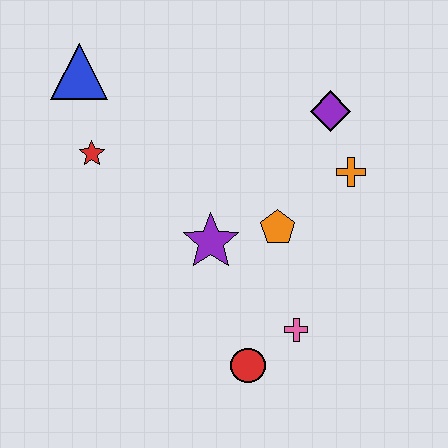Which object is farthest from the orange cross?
The blue triangle is farthest from the orange cross.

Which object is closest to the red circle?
The pink cross is closest to the red circle.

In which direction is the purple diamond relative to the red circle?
The purple diamond is above the red circle.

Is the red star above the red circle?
Yes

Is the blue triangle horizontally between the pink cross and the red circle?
No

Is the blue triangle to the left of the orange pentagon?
Yes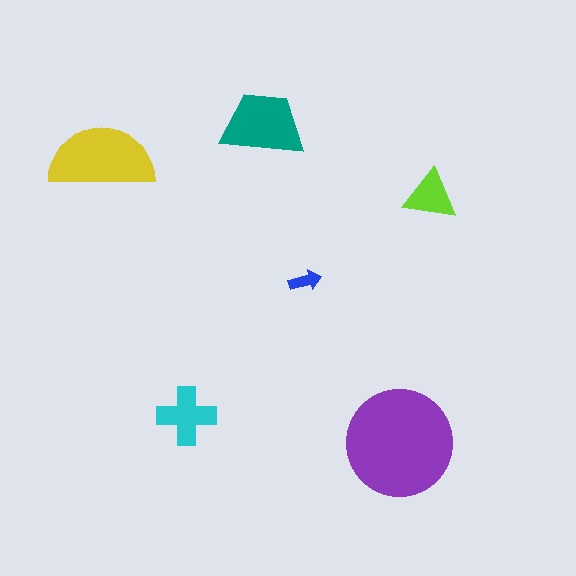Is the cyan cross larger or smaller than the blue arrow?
Larger.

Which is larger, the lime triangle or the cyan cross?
The cyan cross.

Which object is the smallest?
The blue arrow.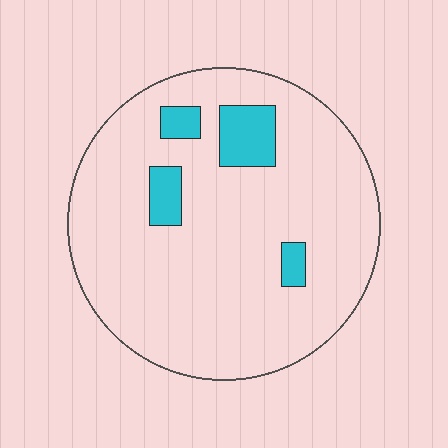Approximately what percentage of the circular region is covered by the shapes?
Approximately 10%.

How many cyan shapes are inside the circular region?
4.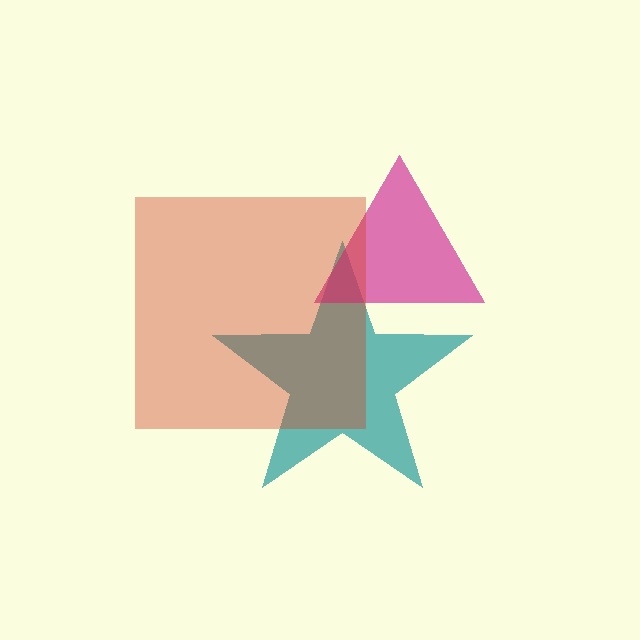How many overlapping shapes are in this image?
There are 3 overlapping shapes in the image.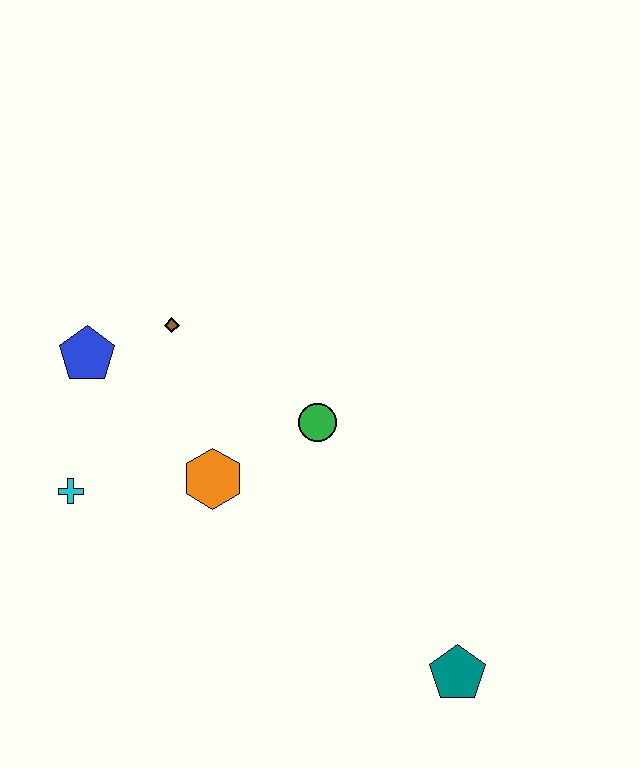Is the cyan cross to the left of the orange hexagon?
Yes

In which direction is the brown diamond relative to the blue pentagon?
The brown diamond is to the right of the blue pentagon.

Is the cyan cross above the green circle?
No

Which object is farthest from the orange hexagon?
The teal pentagon is farthest from the orange hexagon.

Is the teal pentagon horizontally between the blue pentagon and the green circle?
No